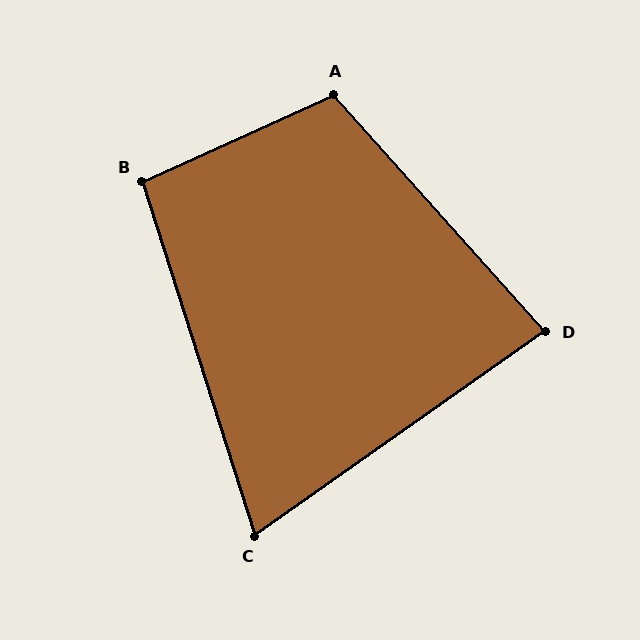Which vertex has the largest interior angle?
A, at approximately 107 degrees.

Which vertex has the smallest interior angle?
C, at approximately 73 degrees.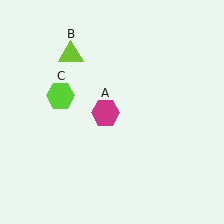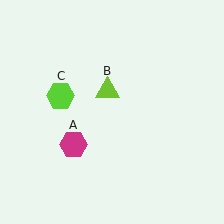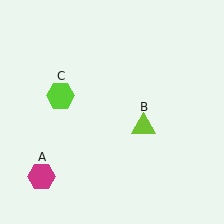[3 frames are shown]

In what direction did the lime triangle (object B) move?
The lime triangle (object B) moved down and to the right.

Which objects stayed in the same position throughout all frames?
Lime hexagon (object C) remained stationary.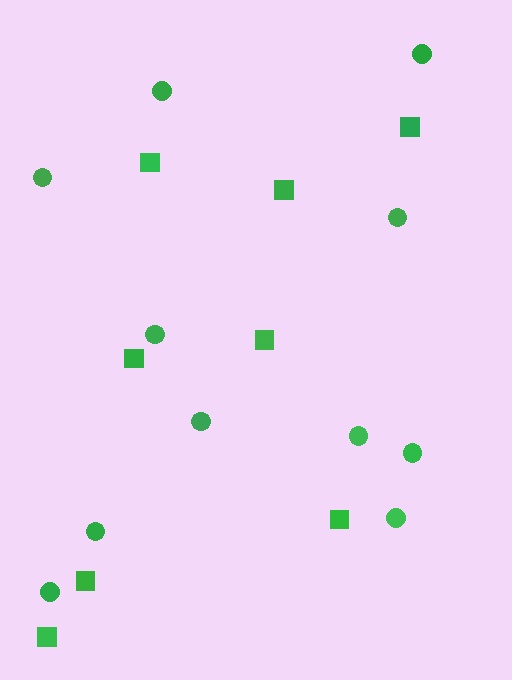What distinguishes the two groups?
There are 2 groups: one group of circles (11) and one group of squares (8).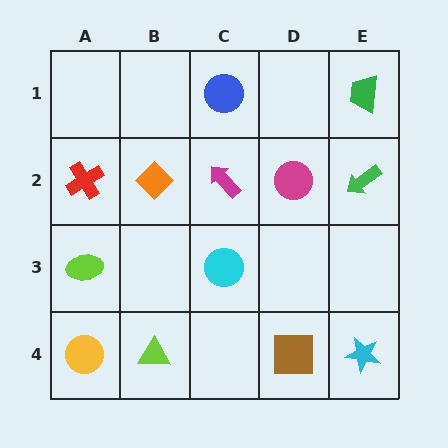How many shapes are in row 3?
2 shapes.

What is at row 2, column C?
A magenta arrow.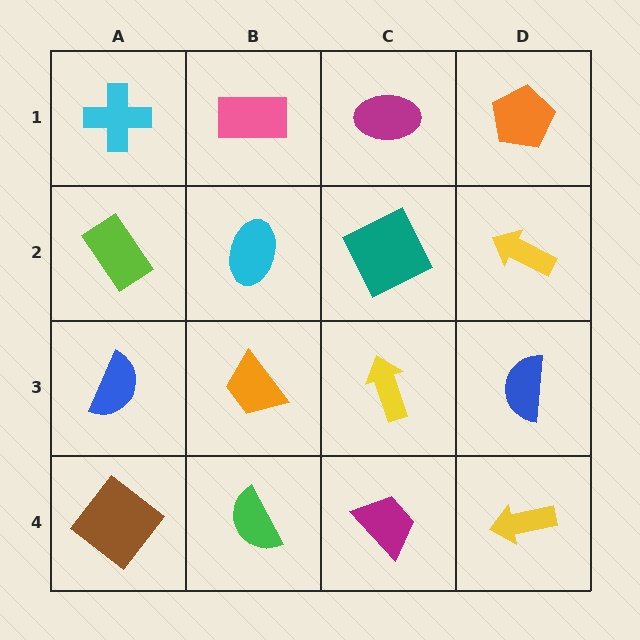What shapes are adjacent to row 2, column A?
A cyan cross (row 1, column A), a blue semicircle (row 3, column A), a cyan ellipse (row 2, column B).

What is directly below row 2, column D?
A blue semicircle.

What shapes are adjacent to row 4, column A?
A blue semicircle (row 3, column A), a green semicircle (row 4, column B).